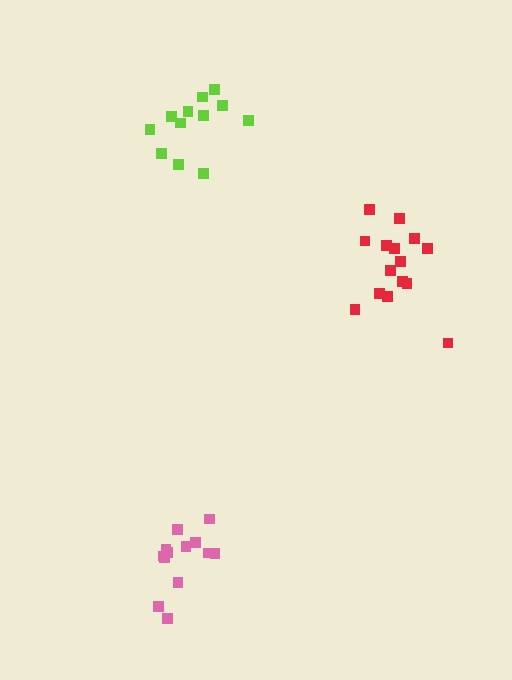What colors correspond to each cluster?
The clusters are colored: pink, red, lime.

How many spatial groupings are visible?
There are 3 spatial groupings.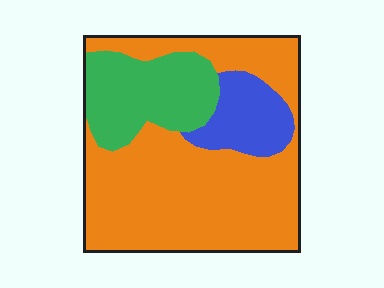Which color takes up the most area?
Orange, at roughly 65%.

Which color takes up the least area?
Blue, at roughly 15%.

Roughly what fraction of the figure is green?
Green takes up less than a quarter of the figure.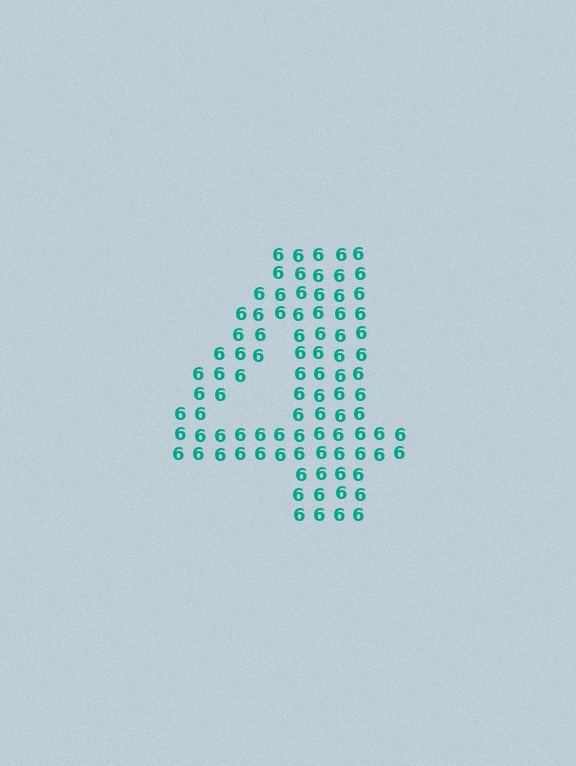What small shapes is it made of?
It is made of small digit 6's.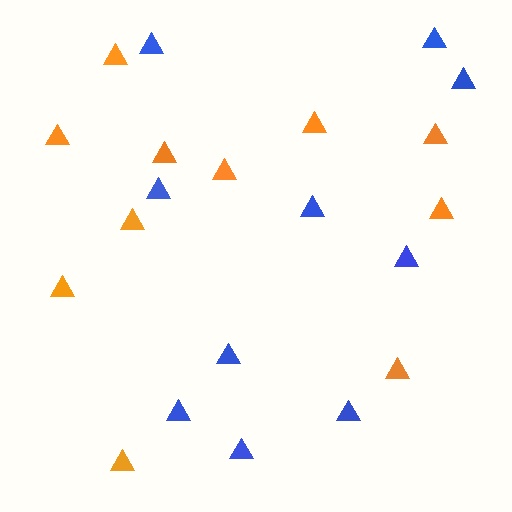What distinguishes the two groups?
There are 2 groups: one group of orange triangles (11) and one group of blue triangles (10).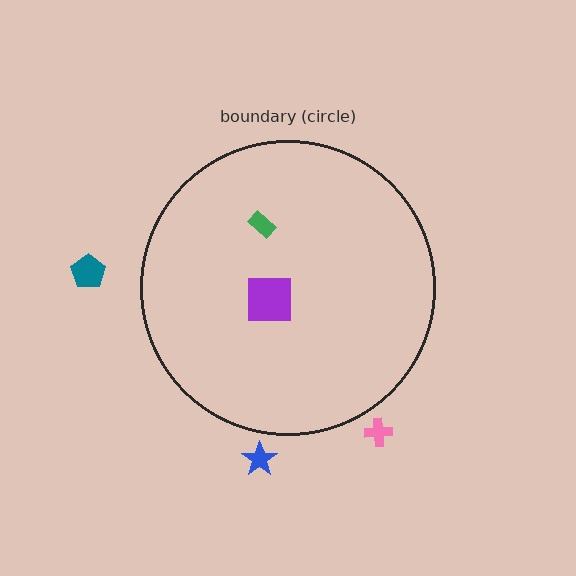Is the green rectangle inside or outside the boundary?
Inside.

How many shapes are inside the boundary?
2 inside, 3 outside.